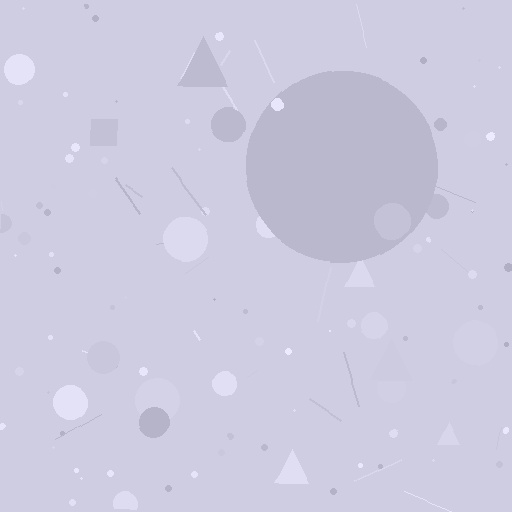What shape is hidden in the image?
A circle is hidden in the image.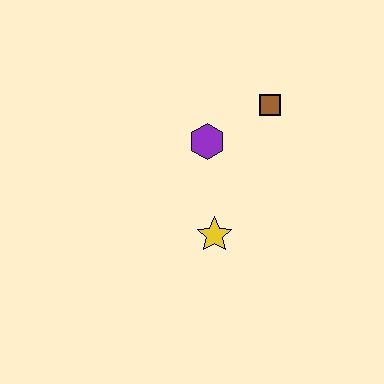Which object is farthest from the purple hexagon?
The yellow star is farthest from the purple hexagon.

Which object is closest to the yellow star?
The purple hexagon is closest to the yellow star.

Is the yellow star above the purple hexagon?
No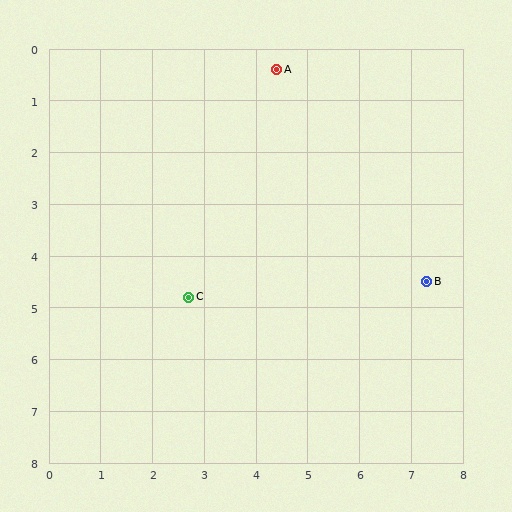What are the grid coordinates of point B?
Point B is at approximately (7.3, 4.5).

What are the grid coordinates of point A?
Point A is at approximately (4.4, 0.4).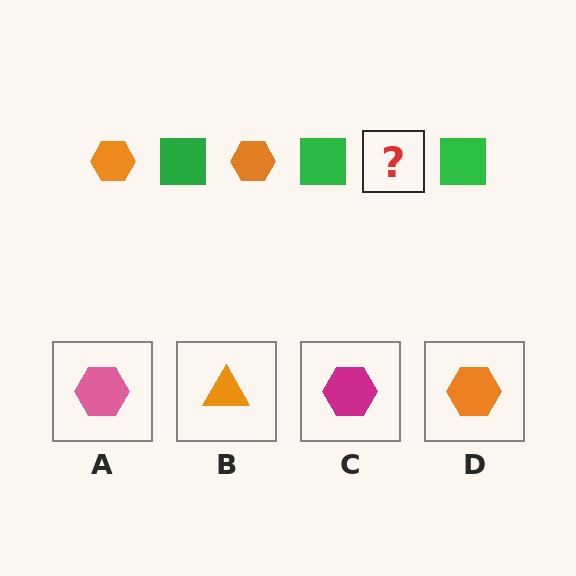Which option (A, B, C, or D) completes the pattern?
D.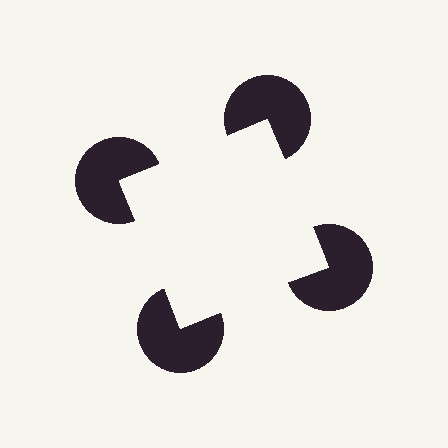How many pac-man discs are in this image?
There are 4 — one at each vertex of the illusory square.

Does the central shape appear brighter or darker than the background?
It typically appears slightly brighter than the background, even though no actual brightness change is drawn.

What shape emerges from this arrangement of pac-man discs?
An illusory square — its edges are inferred from the aligned wedge cuts in the pac-man discs, not physically drawn.